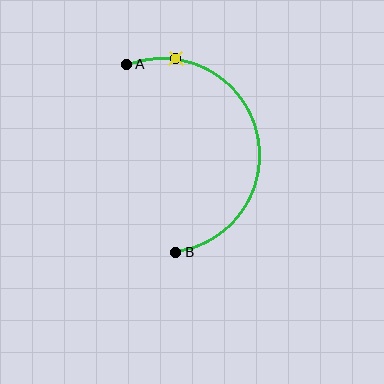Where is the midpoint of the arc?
The arc midpoint is the point on the curve farthest from the straight line joining A and B. It sits to the right of that line.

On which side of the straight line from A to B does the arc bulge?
The arc bulges to the right of the straight line connecting A and B.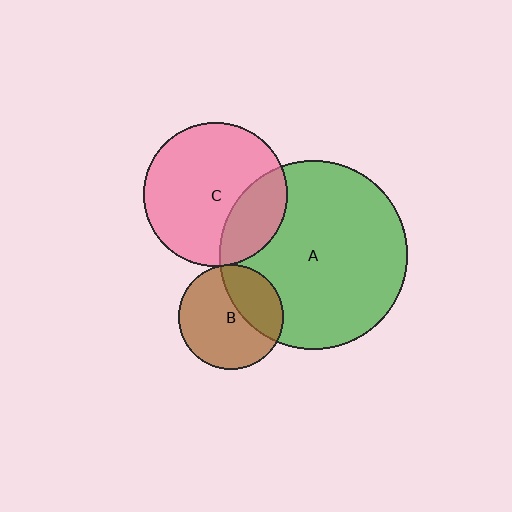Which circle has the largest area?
Circle A (green).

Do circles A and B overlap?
Yes.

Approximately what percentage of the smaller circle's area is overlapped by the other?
Approximately 35%.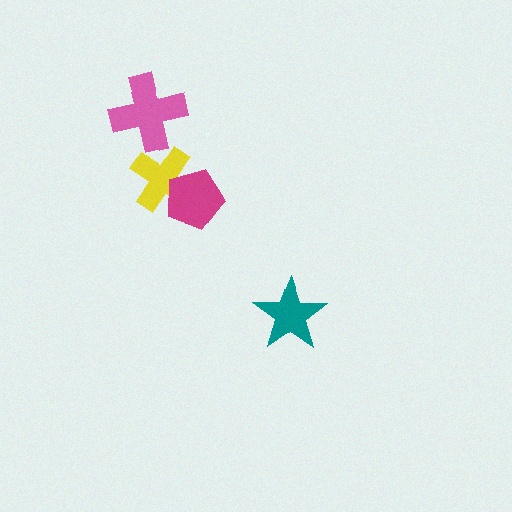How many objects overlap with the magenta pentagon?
1 object overlaps with the magenta pentagon.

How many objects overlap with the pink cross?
0 objects overlap with the pink cross.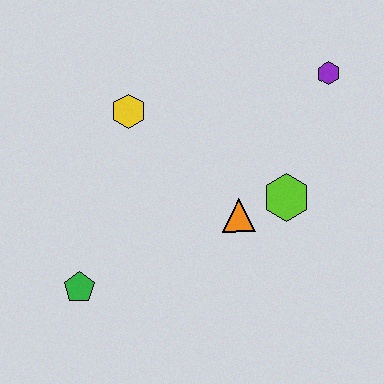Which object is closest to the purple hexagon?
The lime hexagon is closest to the purple hexagon.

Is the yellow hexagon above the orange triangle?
Yes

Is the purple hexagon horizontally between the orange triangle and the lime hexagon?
No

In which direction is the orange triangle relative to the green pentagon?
The orange triangle is to the right of the green pentagon.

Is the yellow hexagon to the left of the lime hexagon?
Yes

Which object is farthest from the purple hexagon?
The green pentagon is farthest from the purple hexagon.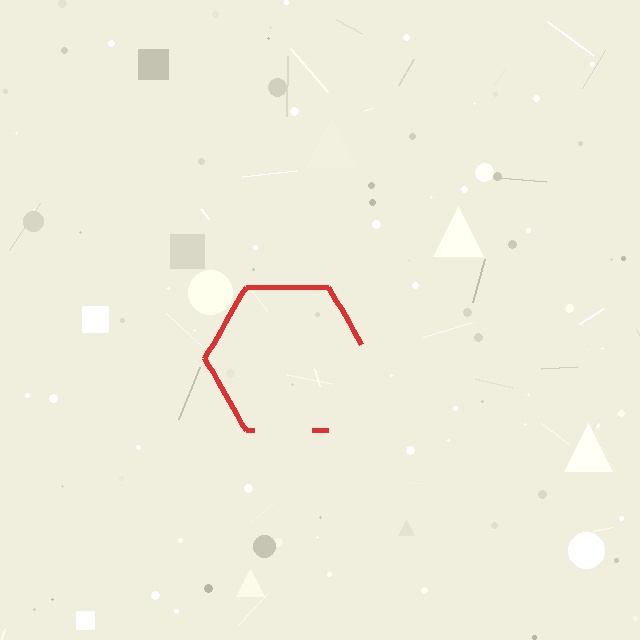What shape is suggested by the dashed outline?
The dashed outline suggests a hexagon.